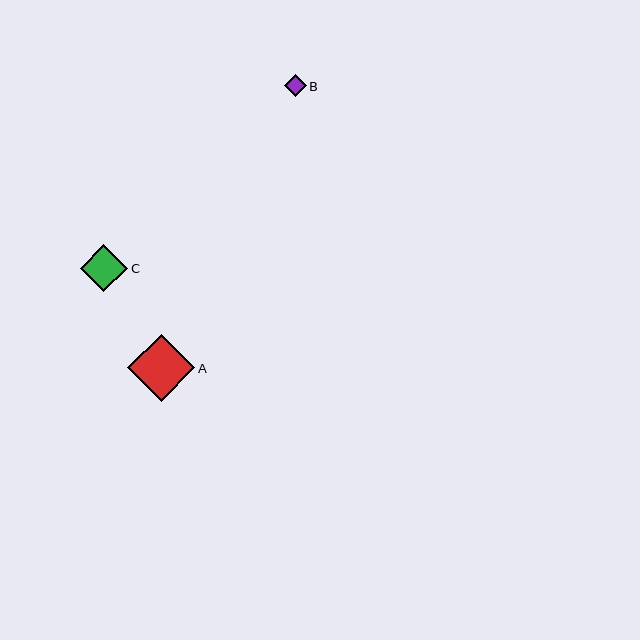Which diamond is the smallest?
Diamond B is the smallest with a size of approximately 22 pixels.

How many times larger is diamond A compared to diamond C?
Diamond A is approximately 1.4 times the size of diamond C.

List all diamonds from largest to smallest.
From largest to smallest: A, C, B.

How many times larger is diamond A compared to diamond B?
Diamond A is approximately 3.0 times the size of diamond B.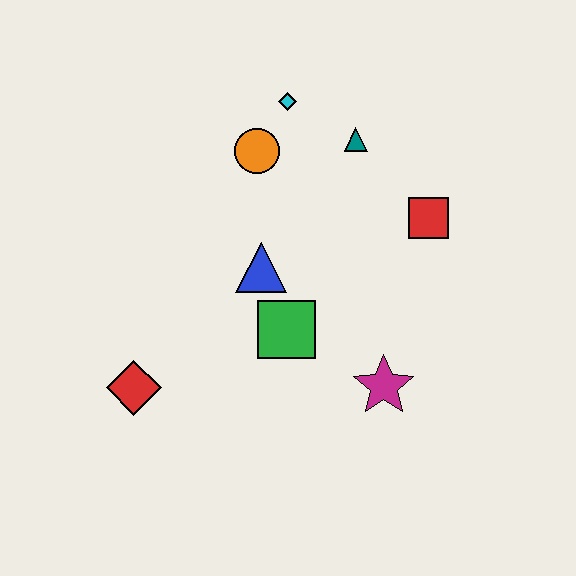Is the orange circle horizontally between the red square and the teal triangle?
No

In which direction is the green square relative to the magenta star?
The green square is to the left of the magenta star.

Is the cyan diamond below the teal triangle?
No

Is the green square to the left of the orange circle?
No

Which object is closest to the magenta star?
The green square is closest to the magenta star.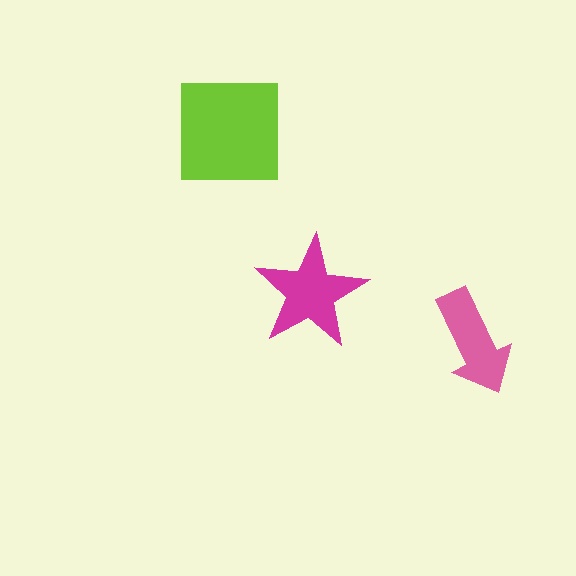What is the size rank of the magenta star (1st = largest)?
2nd.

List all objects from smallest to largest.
The pink arrow, the magenta star, the lime square.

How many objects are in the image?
There are 3 objects in the image.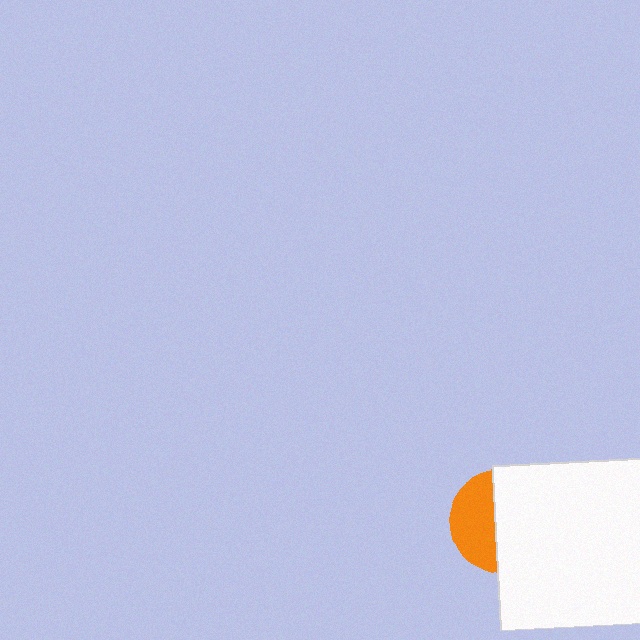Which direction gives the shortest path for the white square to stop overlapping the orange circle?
Moving right gives the shortest separation.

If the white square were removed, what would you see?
You would see the complete orange circle.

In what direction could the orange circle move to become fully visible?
The orange circle could move left. That would shift it out from behind the white square entirely.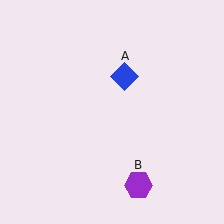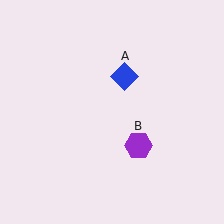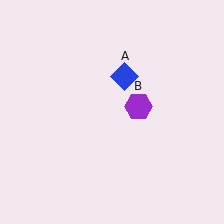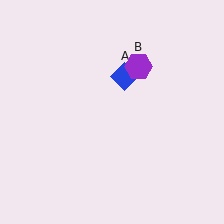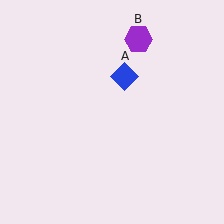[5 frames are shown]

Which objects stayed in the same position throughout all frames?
Blue diamond (object A) remained stationary.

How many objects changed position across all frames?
1 object changed position: purple hexagon (object B).